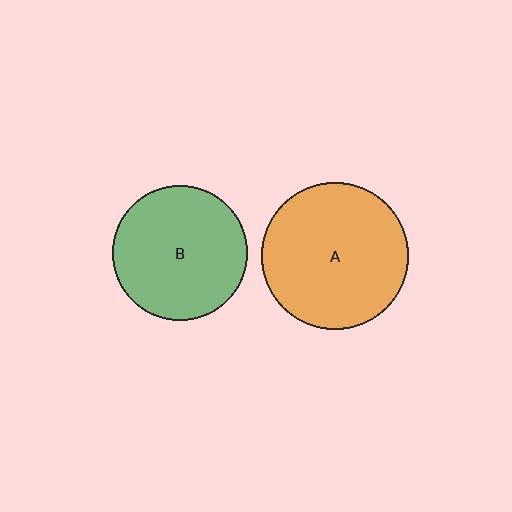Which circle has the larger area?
Circle A (orange).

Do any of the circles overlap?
No, none of the circles overlap.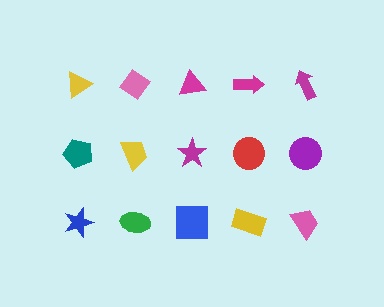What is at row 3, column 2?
A green ellipse.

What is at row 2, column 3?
A magenta star.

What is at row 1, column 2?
A pink diamond.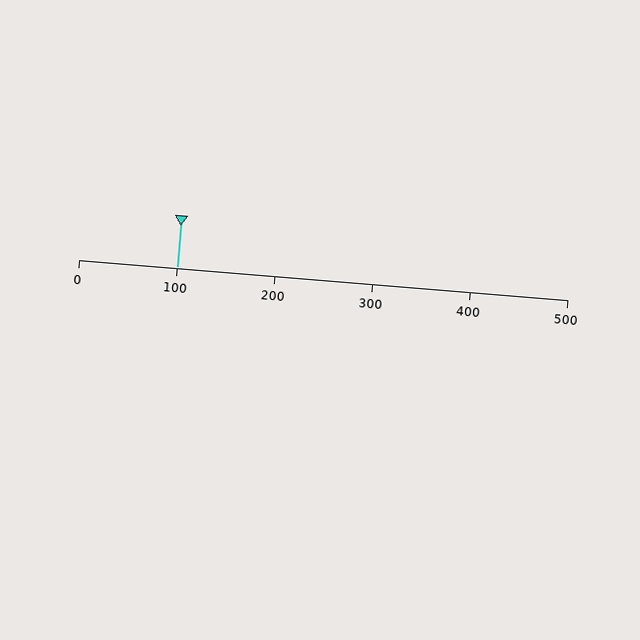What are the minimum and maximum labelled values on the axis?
The axis runs from 0 to 500.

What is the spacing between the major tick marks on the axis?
The major ticks are spaced 100 apart.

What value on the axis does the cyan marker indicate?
The marker indicates approximately 100.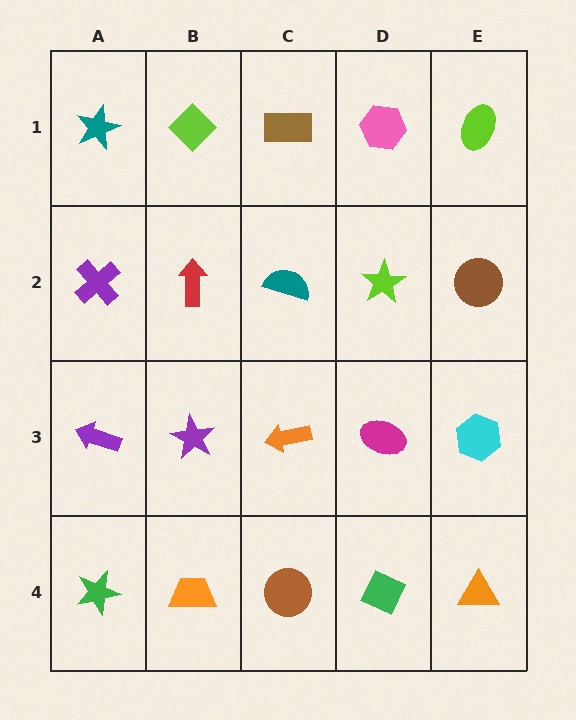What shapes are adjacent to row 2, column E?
A lime ellipse (row 1, column E), a cyan hexagon (row 3, column E), a lime star (row 2, column D).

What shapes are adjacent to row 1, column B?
A red arrow (row 2, column B), a teal star (row 1, column A), a brown rectangle (row 1, column C).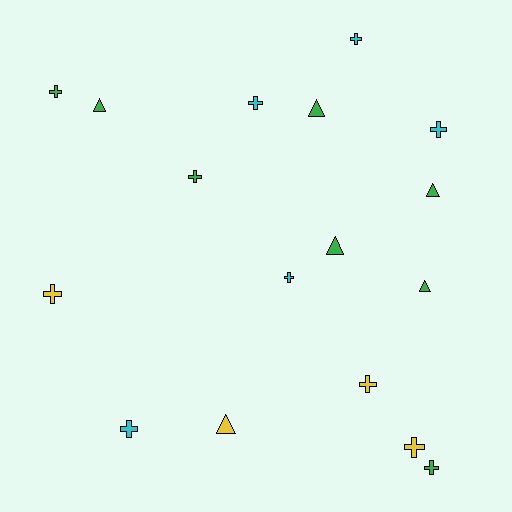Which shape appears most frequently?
Cross, with 11 objects.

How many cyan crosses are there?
There are 5 cyan crosses.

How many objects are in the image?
There are 17 objects.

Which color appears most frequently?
Green, with 8 objects.